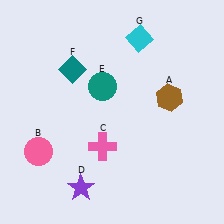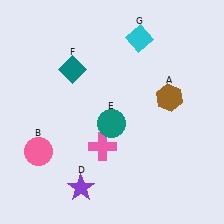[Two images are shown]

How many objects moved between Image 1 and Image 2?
1 object moved between the two images.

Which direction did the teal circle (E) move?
The teal circle (E) moved down.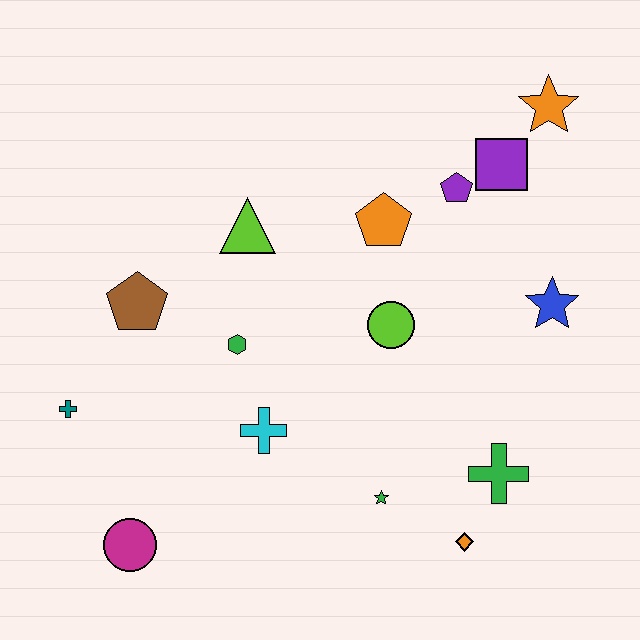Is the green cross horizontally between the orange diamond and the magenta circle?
No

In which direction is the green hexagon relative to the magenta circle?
The green hexagon is above the magenta circle.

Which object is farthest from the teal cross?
The orange star is farthest from the teal cross.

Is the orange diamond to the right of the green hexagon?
Yes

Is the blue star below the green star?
No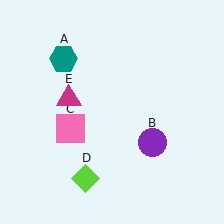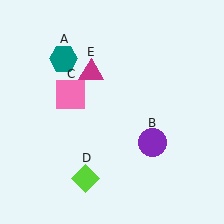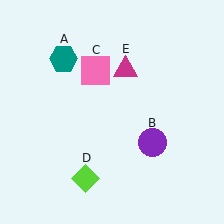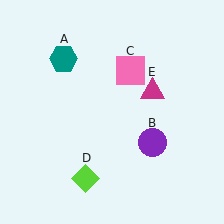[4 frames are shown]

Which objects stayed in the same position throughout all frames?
Teal hexagon (object A) and purple circle (object B) and lime diamond (object D) remained stationary.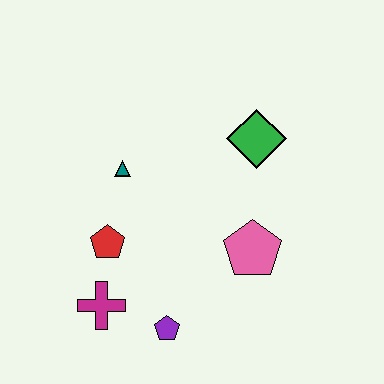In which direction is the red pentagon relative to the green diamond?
The red pentagon is to the left of the green diamond.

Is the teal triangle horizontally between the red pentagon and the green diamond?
Yes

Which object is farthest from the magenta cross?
The green diamond is farthest from the magenta cross.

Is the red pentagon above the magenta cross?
Yes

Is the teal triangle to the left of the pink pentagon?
Yes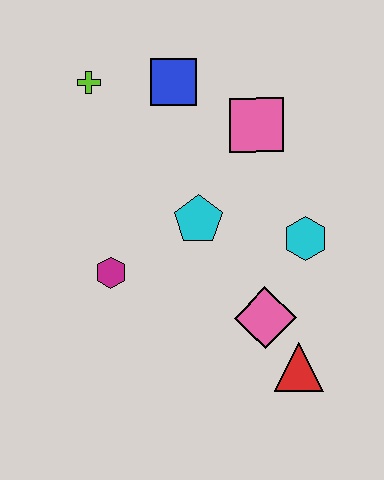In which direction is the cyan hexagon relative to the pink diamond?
The cyan hexagon is above the pink diamond.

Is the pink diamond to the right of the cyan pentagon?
Yes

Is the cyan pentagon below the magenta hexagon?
No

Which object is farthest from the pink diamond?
The lime cross is farthest from the pink diamond.